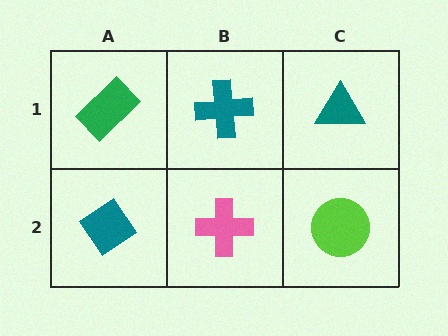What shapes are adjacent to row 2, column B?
A teal cross (row 1, column B), a teal diamond (row 2, column A), a lime circle (row 2, column C).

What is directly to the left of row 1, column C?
A teal cross.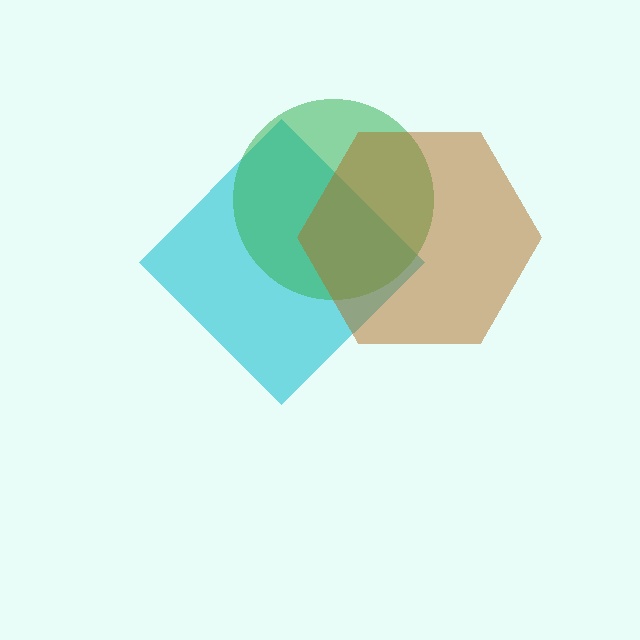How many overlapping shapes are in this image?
There are 3 overlapping shapes in the image.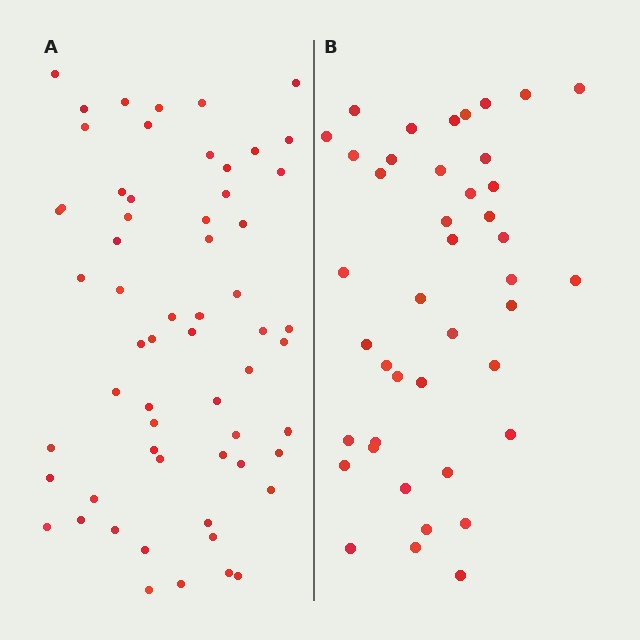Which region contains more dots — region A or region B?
Region A (the left region) has more dots.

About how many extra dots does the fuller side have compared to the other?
Region A has approximately 20 more dots than region B.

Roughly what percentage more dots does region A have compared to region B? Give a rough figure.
About 45% more.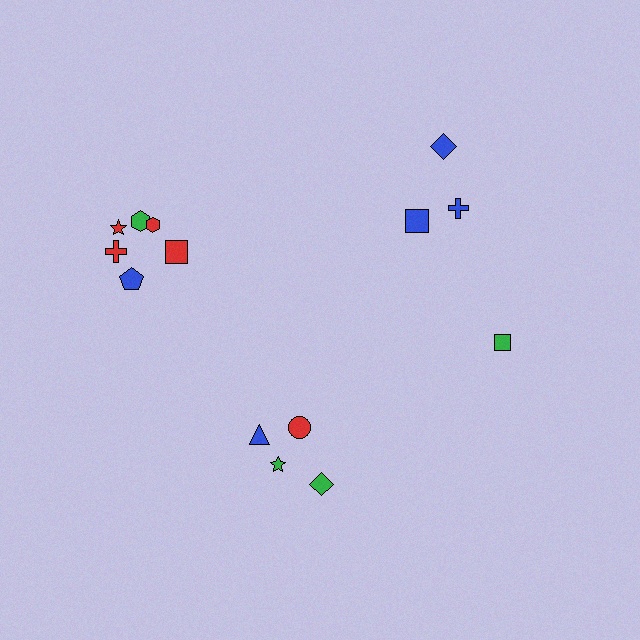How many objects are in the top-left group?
There are 6 objects.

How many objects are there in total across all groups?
There are 14 objects.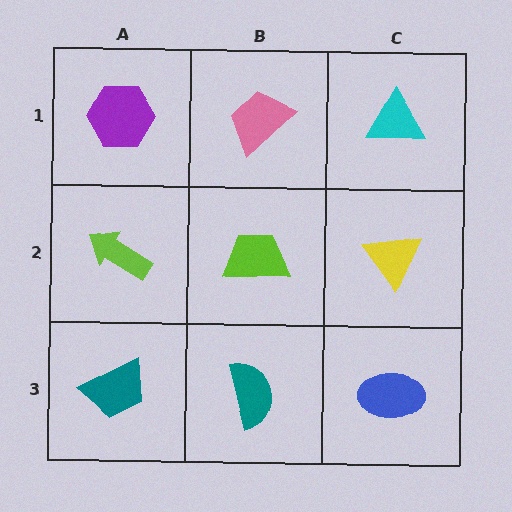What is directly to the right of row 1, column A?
A pink trapezoid.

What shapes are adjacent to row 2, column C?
A cyan triangle (row 1, column C), a blue ellipse (row 3, column C), a lime trapezoid (row 2, column B).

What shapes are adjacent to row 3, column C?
A yellow triangle (row 2, column C), a teal semicircle (row 3, column B).